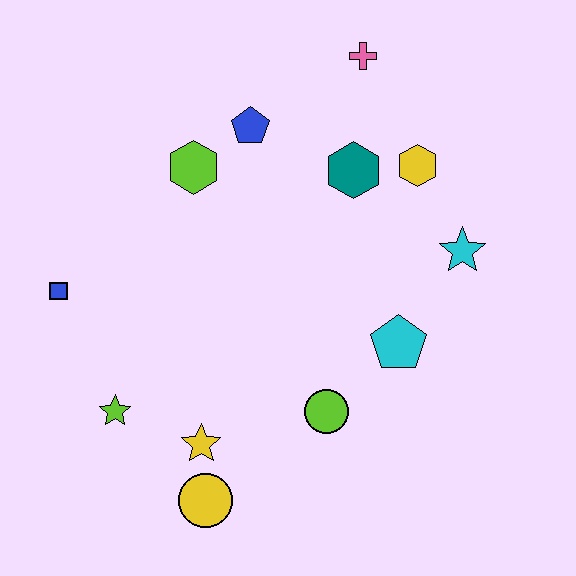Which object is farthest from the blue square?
The cyan star is farthest from the blue square.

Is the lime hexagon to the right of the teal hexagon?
No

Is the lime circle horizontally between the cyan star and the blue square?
Yes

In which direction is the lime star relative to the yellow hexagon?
The lime star is to the left of the yellow hexagon.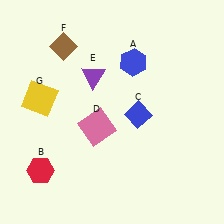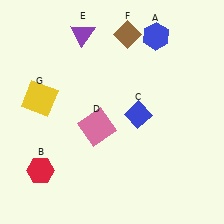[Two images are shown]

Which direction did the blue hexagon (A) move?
The blue hexagon (A) moved up.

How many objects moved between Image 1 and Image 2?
3 objects moved between the two images.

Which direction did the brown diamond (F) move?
The brown diamond (F) moved right.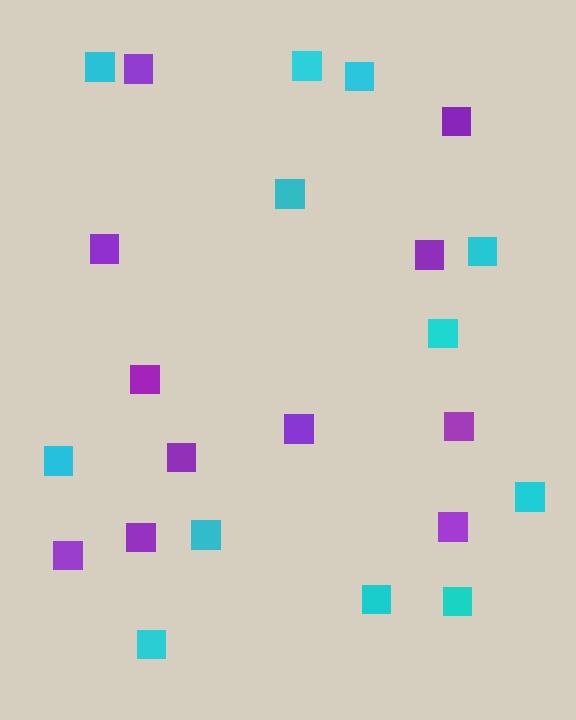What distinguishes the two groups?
There are 2 groups: one group of purple squares (11) and one group of cyan squares (12).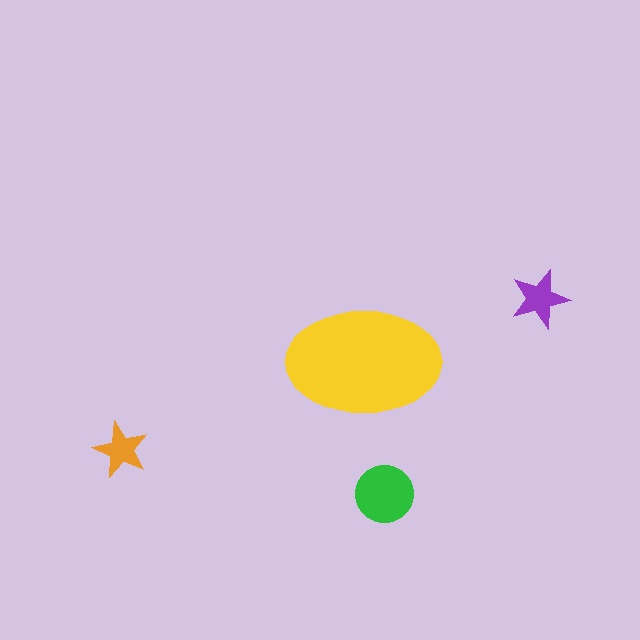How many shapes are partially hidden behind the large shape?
0 shapes are partially hidden.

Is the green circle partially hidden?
No, the green circle is fully visible.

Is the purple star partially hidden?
No, the purple star is fully visible.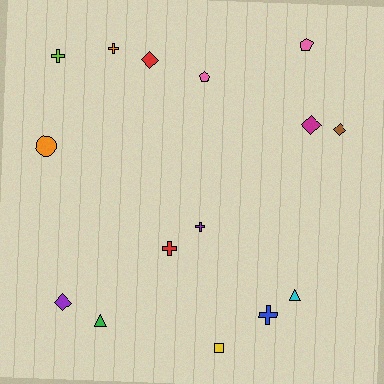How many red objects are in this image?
There are 2 red objects.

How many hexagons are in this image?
There are no hexagons.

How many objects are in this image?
There are 15 objects.